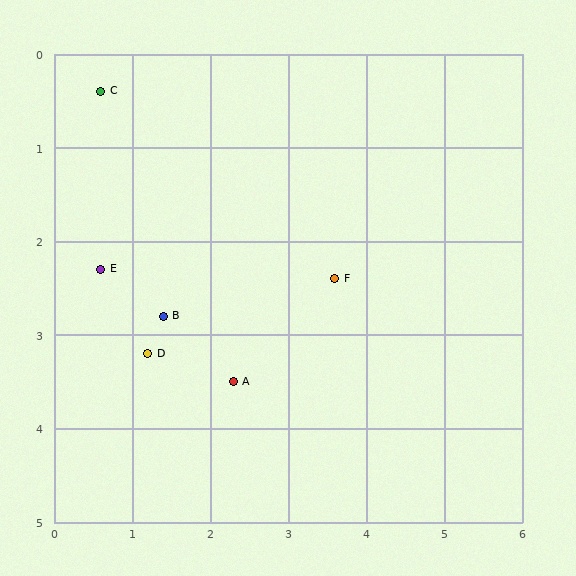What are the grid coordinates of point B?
Point B is at approximately (1.4, 2.8).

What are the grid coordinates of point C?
Point C is at approximately (0.6, 0.4).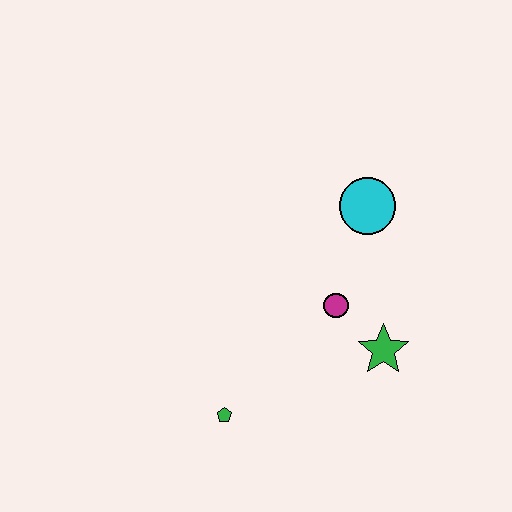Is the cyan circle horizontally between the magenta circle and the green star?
Yes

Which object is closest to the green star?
The magenta circle is closest to the green star.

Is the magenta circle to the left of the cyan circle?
Yes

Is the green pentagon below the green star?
Yes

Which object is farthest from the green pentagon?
The cyan circle is farthest from the green pentagon.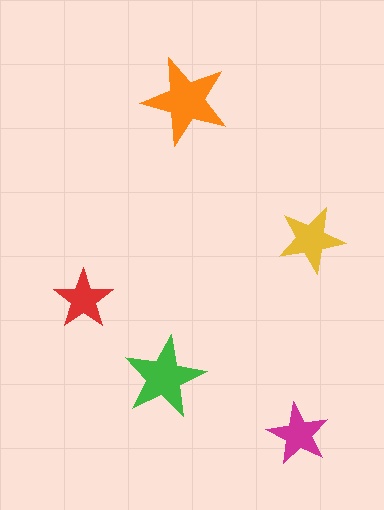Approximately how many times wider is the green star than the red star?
About 1.5 times wider.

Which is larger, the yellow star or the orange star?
The orange one.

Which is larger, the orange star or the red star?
The orange one.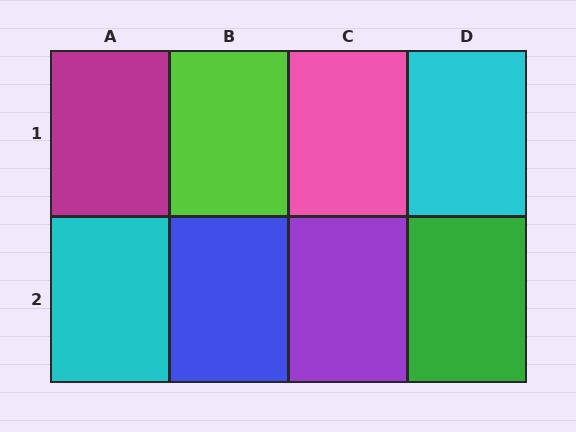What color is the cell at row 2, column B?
Blue.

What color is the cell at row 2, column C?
Purple.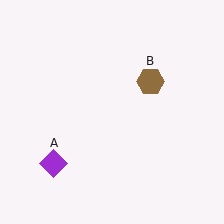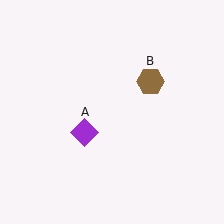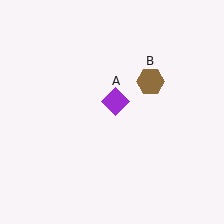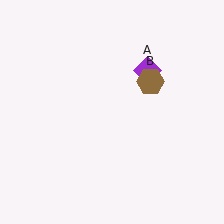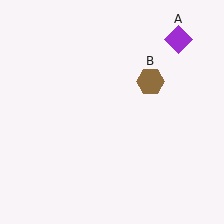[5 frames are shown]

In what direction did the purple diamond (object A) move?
The purple diamond (object A) moved up and to the right.